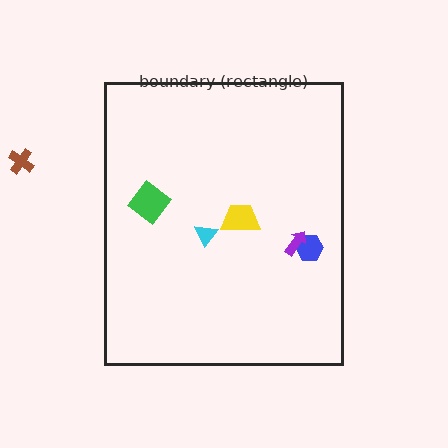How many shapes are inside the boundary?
5 inside, 1 outside.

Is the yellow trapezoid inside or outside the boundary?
Inside.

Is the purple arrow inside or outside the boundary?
Inside.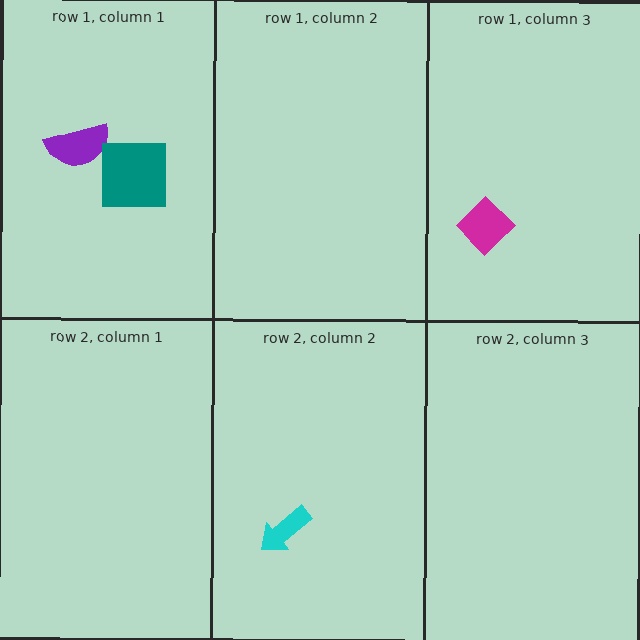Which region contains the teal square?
The row 1, column 1 region.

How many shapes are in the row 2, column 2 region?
1.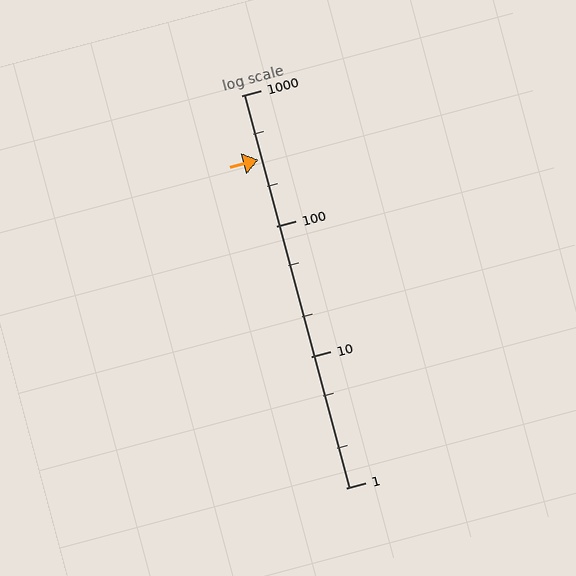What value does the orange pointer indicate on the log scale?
The pointer indicates approximately 320.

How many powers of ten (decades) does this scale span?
The scale spans 3 decades, from 1 to 1000.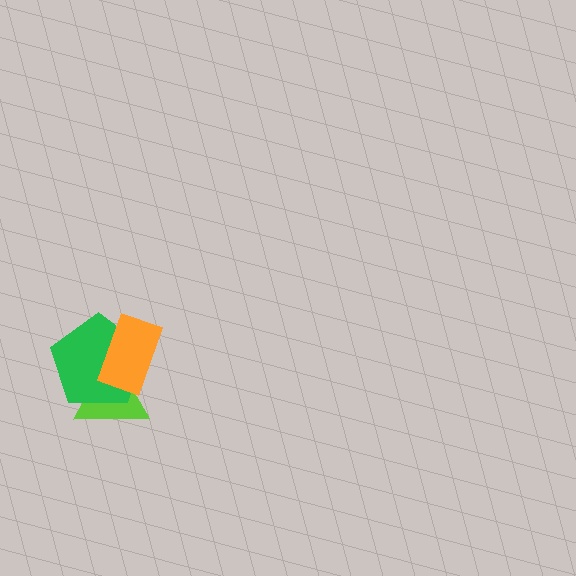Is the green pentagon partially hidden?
Yes, it is partially covered by another shape.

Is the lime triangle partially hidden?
Yes, it is partially covered by another shape.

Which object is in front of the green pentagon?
The orange rectangle is in front of the green pentagon.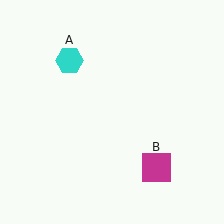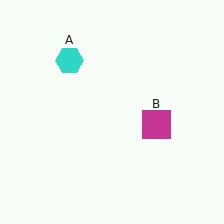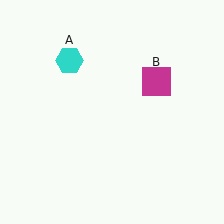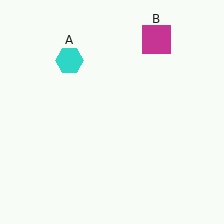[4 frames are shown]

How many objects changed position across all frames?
1 object changed position: magenta square (object B).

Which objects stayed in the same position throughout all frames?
Cyan hexagon (object A) remained stationary.